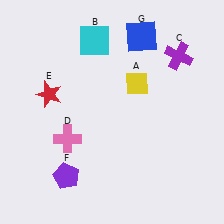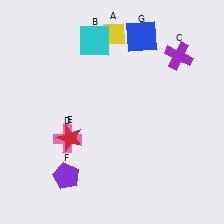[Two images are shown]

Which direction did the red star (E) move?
The red star (E) moved down.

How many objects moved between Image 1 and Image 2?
2 objects moved between the two images.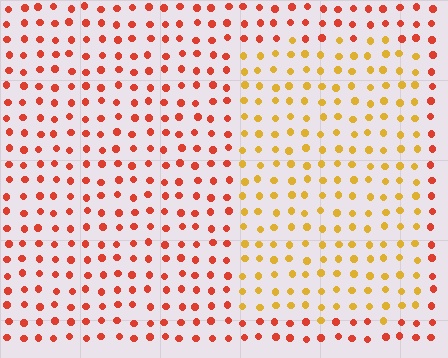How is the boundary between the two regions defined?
The boundary is defined purely by a slight shift in hue (about 40 degrees). Spacing, size, and orientation are identical on both sides.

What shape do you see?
I see a rectangle.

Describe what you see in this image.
The image is filled with small red elements in a uniform arrangement. A rectangle-shaped region is visible where the elements are tinted to a slightly different hue, forming a subtle color boundary.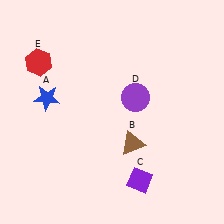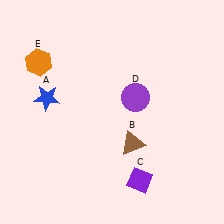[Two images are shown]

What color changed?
The hexagon (E) changed from red in Image 1 to orange in Image 2.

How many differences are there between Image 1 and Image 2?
There is 1 difference between the two images.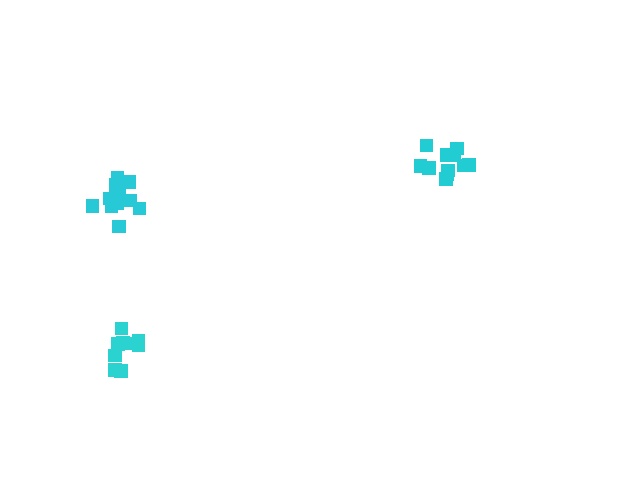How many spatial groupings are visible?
There are 3 spatial groupings.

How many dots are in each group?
Group 1: 9 dots, Group 2: 11 dots, Group 3: 11 dots (31 total).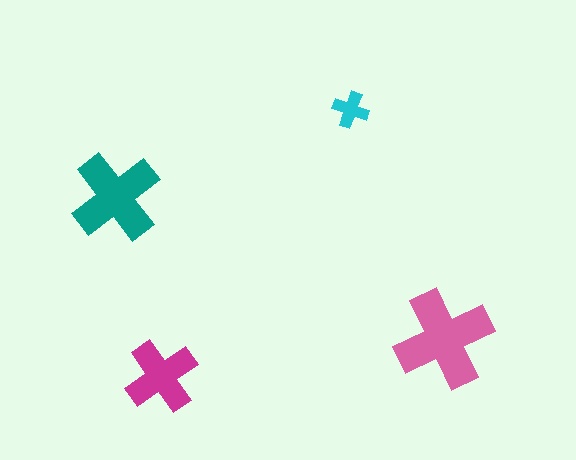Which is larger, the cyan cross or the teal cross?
The teal one.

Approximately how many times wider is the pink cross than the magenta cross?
About 1.5 times wider.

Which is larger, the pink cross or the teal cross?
The pink one.